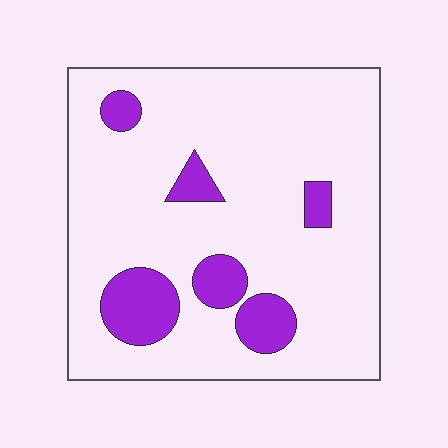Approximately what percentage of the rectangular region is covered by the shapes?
Approximately 15%.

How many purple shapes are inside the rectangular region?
6.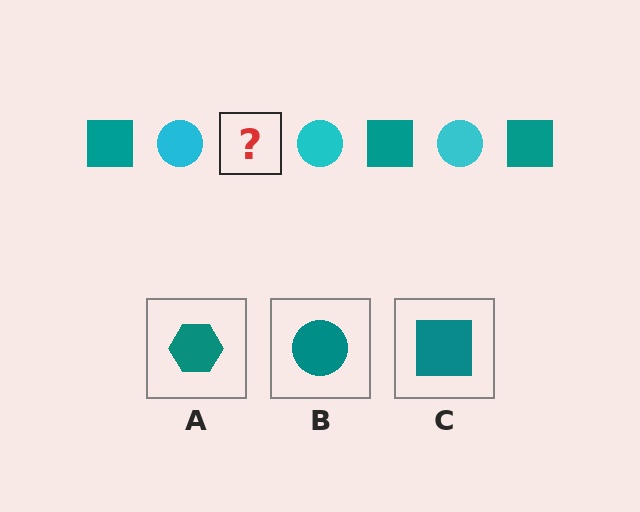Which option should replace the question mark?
Option C.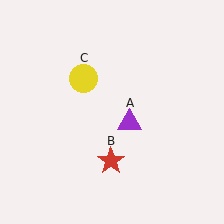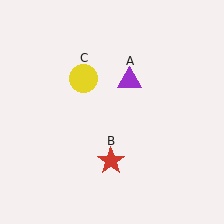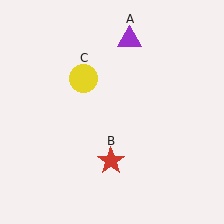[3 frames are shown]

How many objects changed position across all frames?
1 object changed position: purple triangle (object A).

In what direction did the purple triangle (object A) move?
The purple triangle (object A) moved up.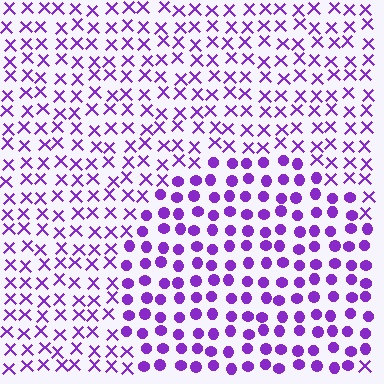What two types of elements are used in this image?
The image uses circles inside the circle region and X marks outside it.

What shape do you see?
I see a circle.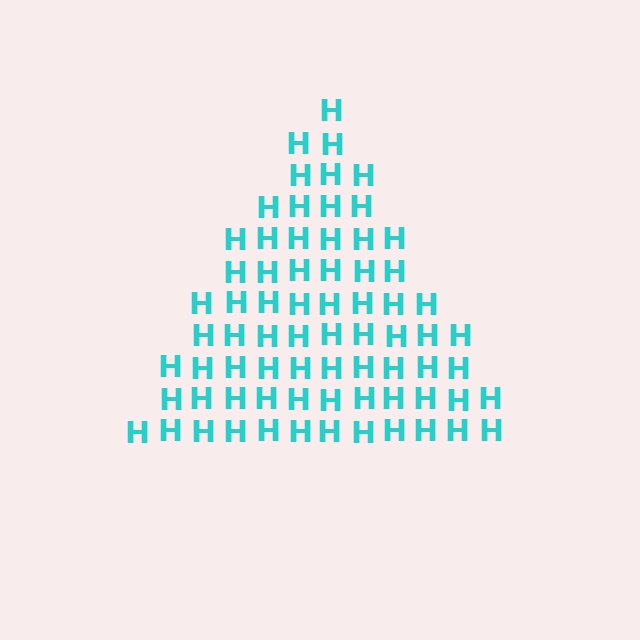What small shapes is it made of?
It is made of small letter H's.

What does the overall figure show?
The overall figure shows a triangle.